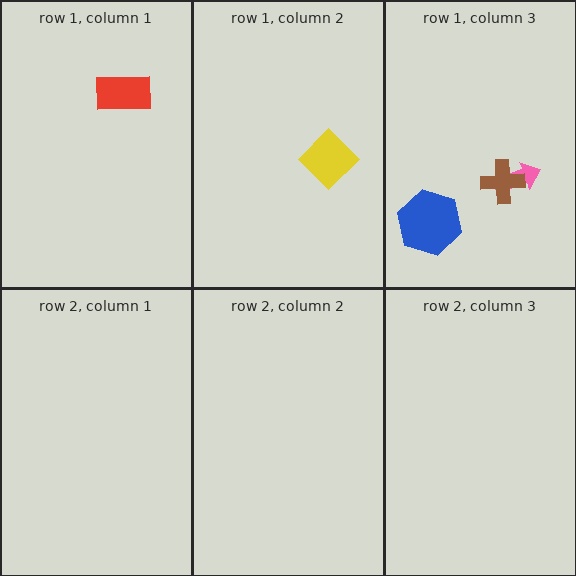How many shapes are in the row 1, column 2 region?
1.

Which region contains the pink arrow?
The row 1, column 3 region.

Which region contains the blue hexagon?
The row 1, column 3 region.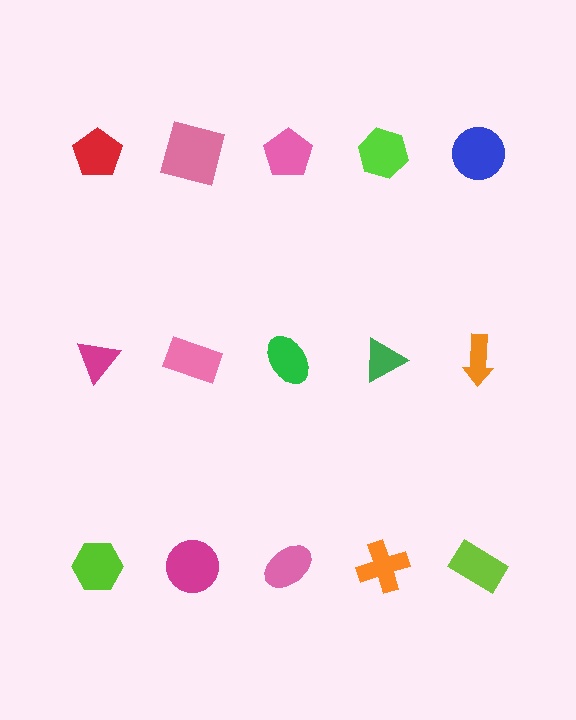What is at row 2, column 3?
A green ellipse.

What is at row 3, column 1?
A lime hexagon.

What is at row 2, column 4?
A green triangle.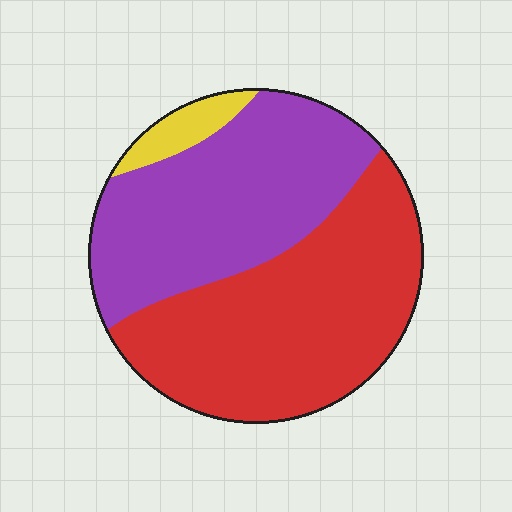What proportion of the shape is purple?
Purple covers roughly 45% of the shape.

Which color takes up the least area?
Yellow, at roughly 5%.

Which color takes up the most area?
Red, at roughly 50%.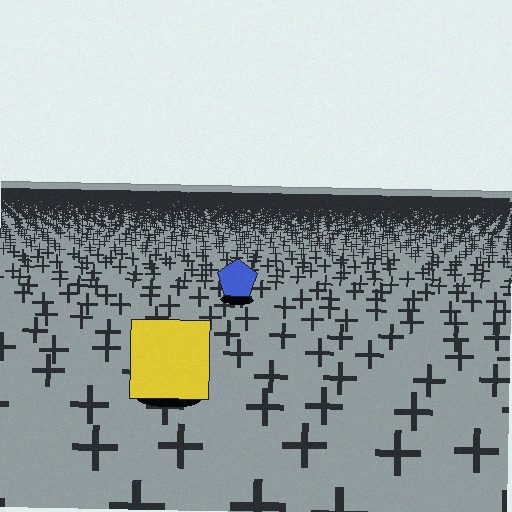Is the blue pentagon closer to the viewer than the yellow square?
No. The yellow square is closer — you can tell from the texture gradient: the ground texture is coarser near it.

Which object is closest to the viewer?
The yellow square is closest. The texture marks near it are larger and more spread out.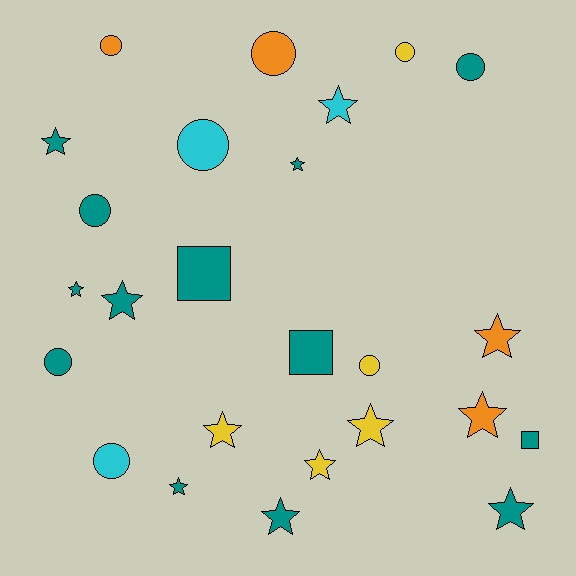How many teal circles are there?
There are 3 teal circles.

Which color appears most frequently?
Teal, with 13 objects.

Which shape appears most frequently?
Star, with 13 objects.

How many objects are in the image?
There are 25 objects.